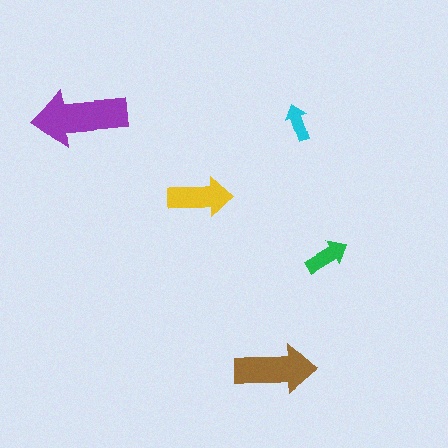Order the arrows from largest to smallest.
the purple one, the brown one, the yellow one, the green one, the cyan one.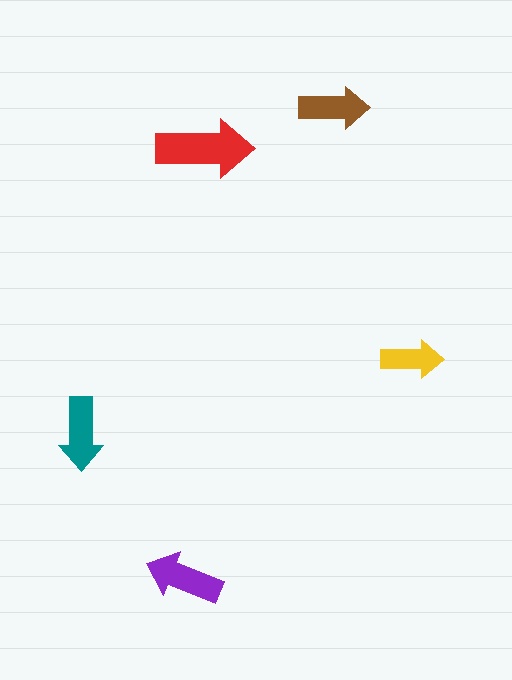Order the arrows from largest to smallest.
the red one, the purple one, the teal one, the brown one, the yellow one.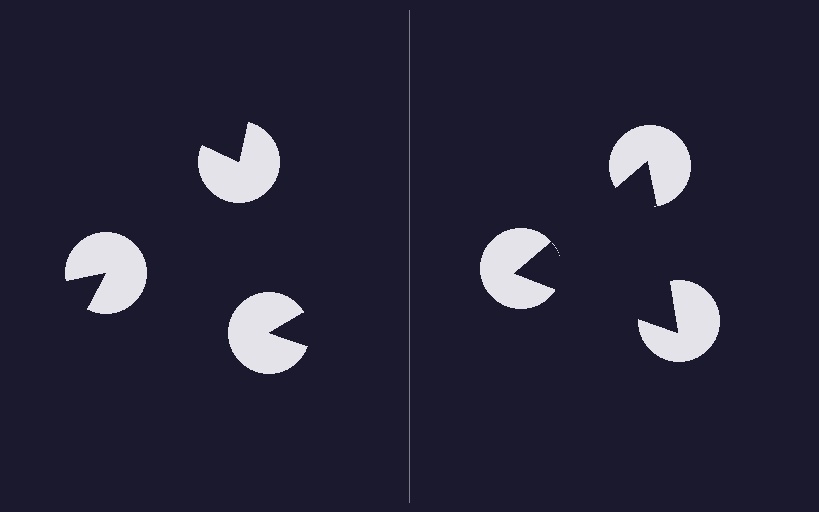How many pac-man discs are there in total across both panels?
6 — 3 on each side.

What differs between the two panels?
The pac-man discs are positioned identically on both sides; only the wedge orientations differ. On the right they align to a triangle; on the left they are misaligned.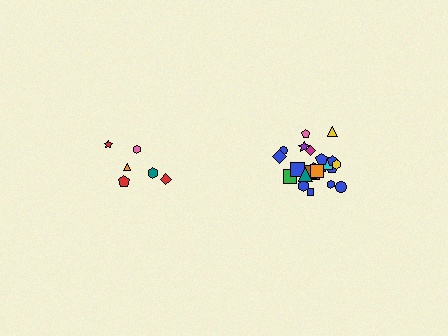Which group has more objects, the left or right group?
The right group.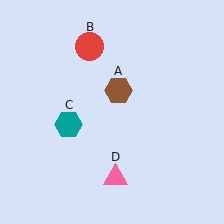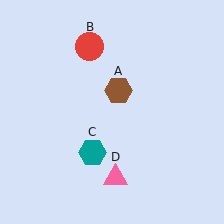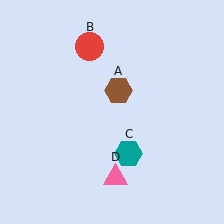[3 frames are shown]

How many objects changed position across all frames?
1 object changed position: teal hexagon (object C).